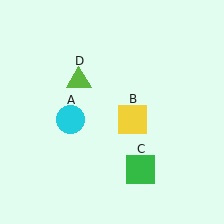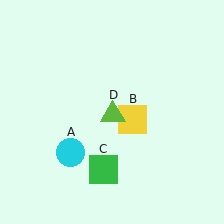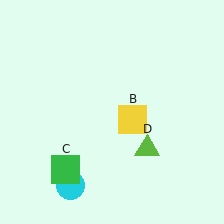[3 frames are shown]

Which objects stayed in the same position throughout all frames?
Yellow square (object B) remained stationary.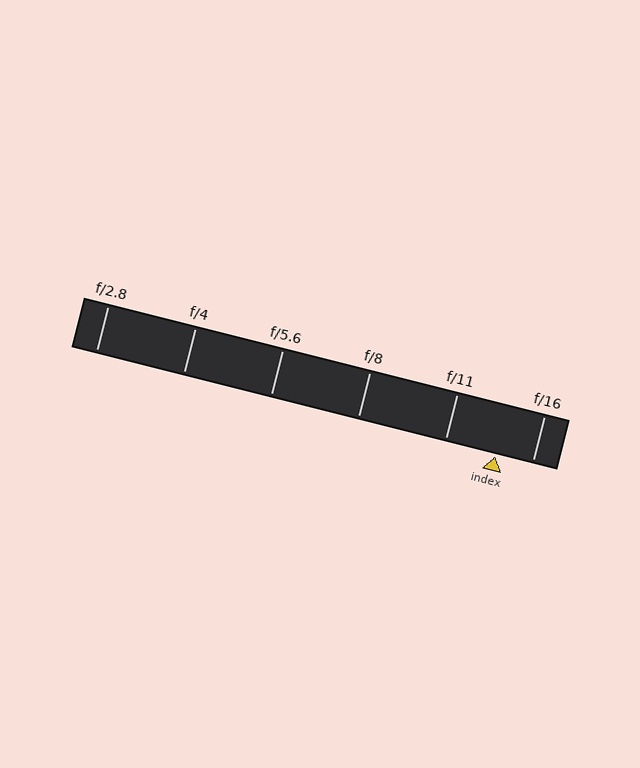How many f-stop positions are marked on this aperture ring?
There are 6 f-stop positions marked.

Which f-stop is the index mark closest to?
The index mark is closest to f/16.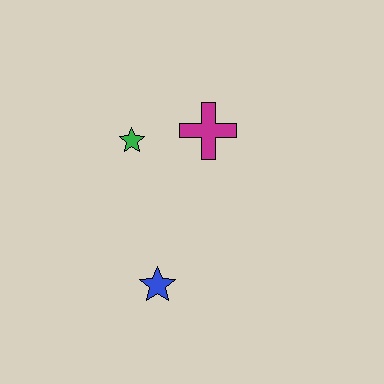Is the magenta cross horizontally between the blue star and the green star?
No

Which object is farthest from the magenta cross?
The blue star is farthest from the magenta cross.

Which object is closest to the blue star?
The green star is closest to the blue star.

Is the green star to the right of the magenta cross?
No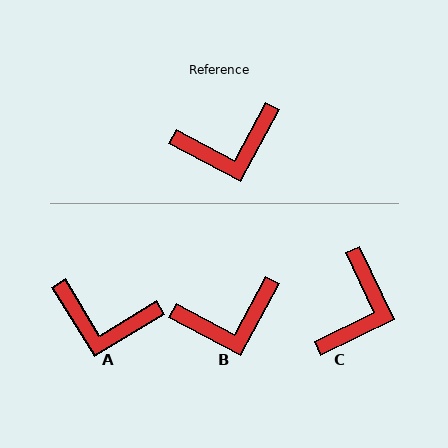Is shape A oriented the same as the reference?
No, it is off by about 30 degrees.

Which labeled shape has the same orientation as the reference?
B.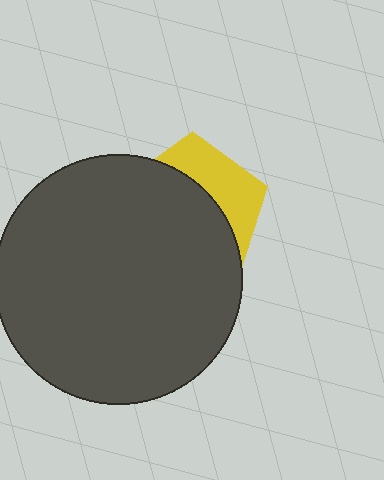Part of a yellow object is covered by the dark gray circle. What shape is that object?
It is a pentagon.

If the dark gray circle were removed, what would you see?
You would see the complete yellow pentagon.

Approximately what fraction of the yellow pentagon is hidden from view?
Roughly 66% of the yellow pentagon is hidden behind the dark gray circle.